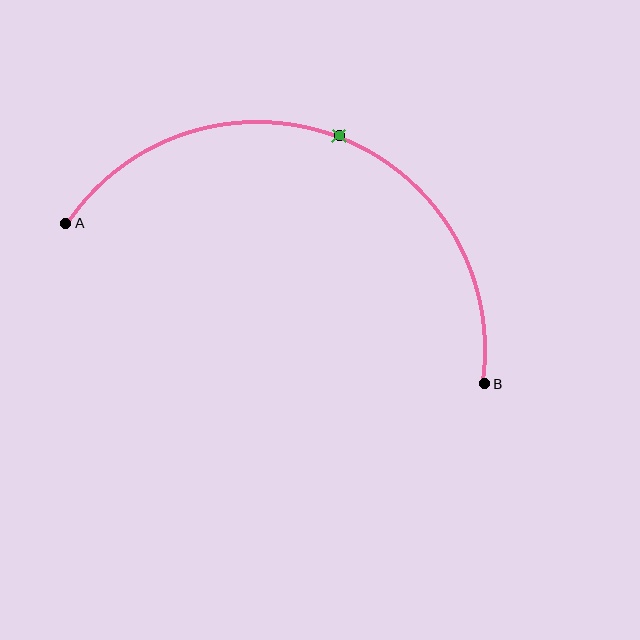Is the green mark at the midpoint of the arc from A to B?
Yes. The green mark lies on the arc at equal arc-length from both A and B — it is the arc midpoint.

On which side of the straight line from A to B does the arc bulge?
The arc bulges above the straight line connecting A and B.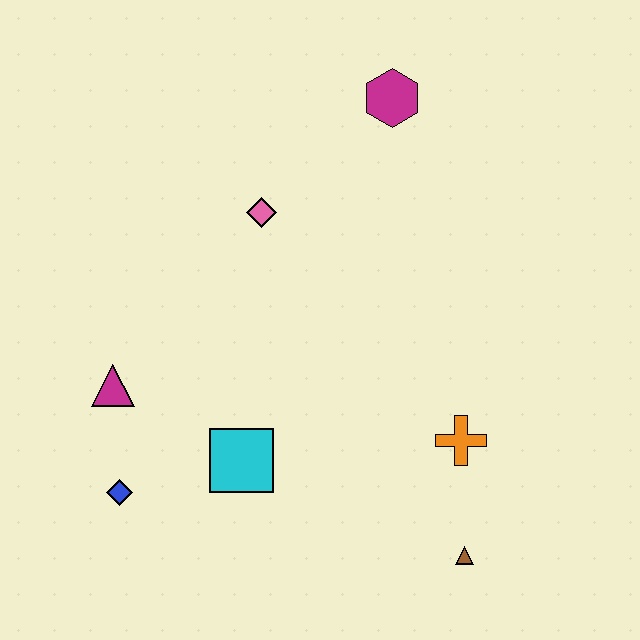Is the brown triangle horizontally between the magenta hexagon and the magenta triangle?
No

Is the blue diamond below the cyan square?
Yes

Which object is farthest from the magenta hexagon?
The blue diamond is farthest from the magenta hexagon.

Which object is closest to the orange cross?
The brown triangle is closest to the orange cross.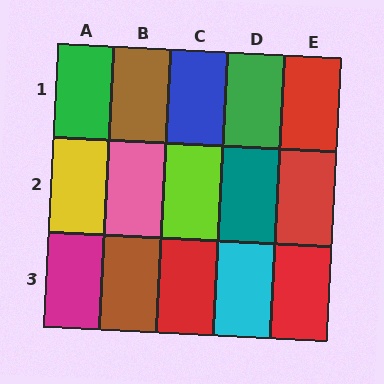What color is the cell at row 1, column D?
Green.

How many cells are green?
2 cells are green.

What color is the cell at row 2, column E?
Red.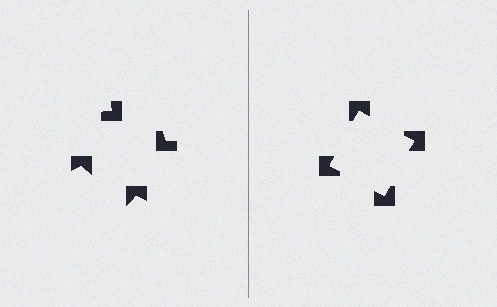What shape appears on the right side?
An illusory square.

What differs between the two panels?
The notched squares are positioned identically on both sides; only the wedge orientations differ. On the right they align to a square; on the left they are misaligned.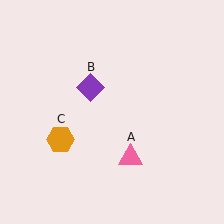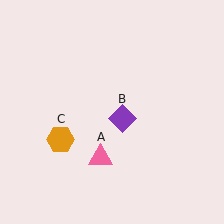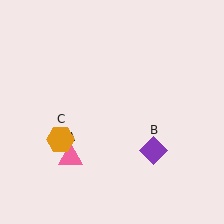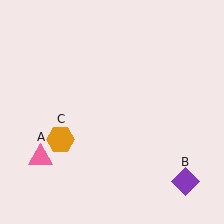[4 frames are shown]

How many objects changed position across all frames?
2 objects changed position: pink triangle (object A), purple diamond (object B).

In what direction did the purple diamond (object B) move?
The purple diamond (object B) moved down and to the right.